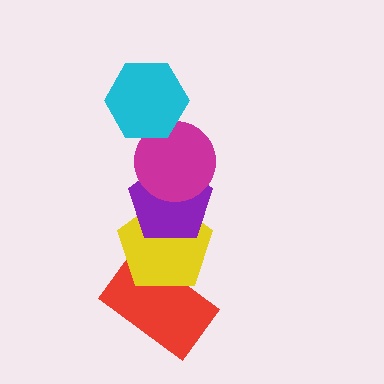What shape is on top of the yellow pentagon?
The purple pentagon is on top of the yellow pentagon.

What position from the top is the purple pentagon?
The purple pentagon is 3rd from the top.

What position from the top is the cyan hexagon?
The cyan hexagon is 1st from the top.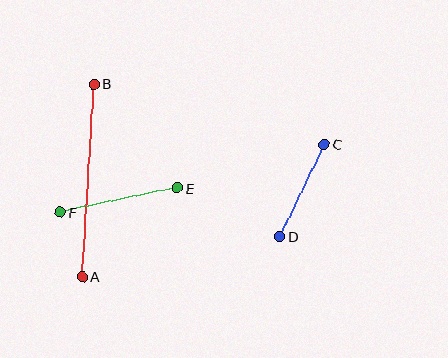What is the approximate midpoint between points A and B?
The midpoint is at approximately (88, 180) pixels.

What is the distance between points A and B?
The distance is approximately 193 pixels.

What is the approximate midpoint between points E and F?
The midpoint is at approximately (119, 200) pixels.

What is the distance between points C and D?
The distance is approximately 103 pixels.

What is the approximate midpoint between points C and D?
The midpoint is at approximately (302, 190) pixels.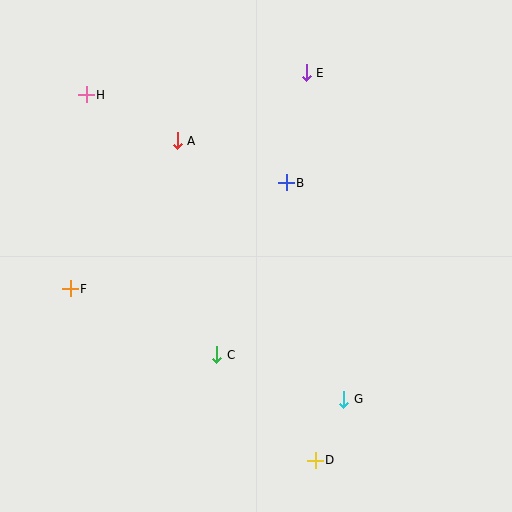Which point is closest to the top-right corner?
Point E is closest to the top-right corner.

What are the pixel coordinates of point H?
Point H is at (86, 95).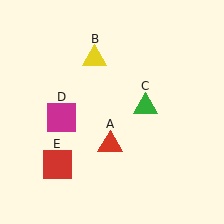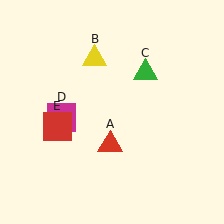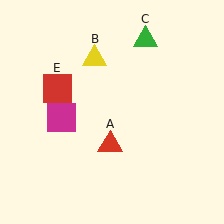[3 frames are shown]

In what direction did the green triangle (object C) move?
The green triangle (object C) moved up.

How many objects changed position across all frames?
2 objects changed position: green triangle (object C), red square (object E).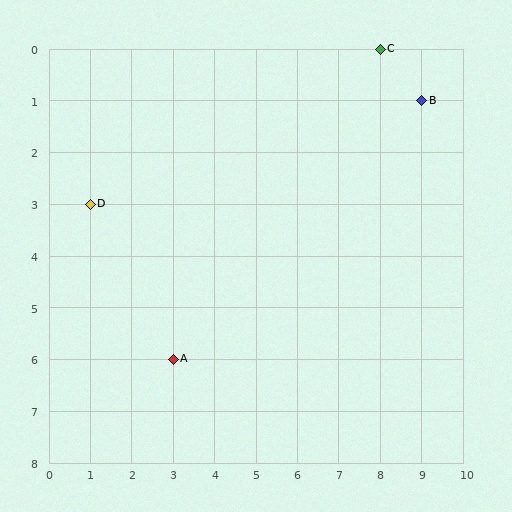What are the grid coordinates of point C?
Point C is at grid coordinates (8, 0).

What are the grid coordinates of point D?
Point D is at grid coordinates (1, 3).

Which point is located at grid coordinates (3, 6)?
Point A is at (3, 6).